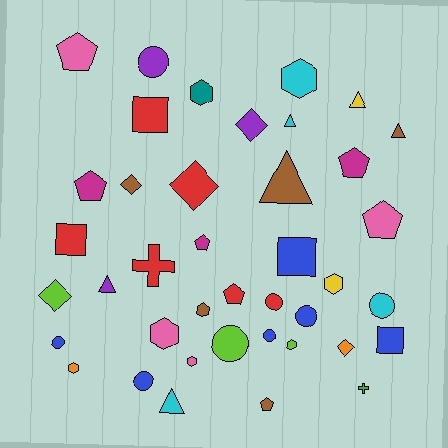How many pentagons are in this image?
There are 7 pentagons.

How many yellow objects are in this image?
There are 2 yellow objects.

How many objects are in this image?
There are 40 objects.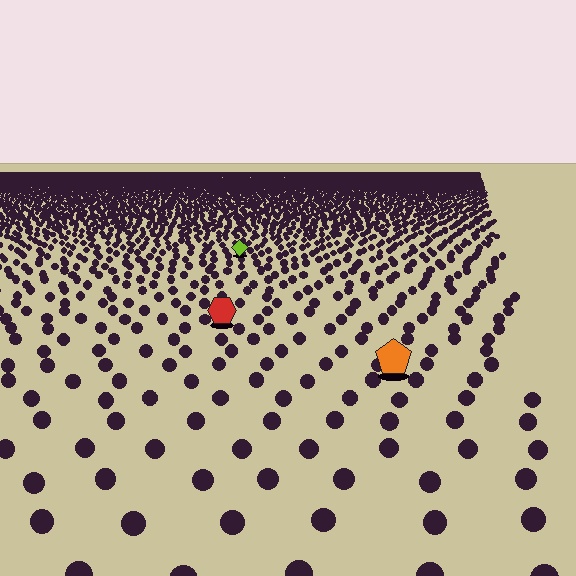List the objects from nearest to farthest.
From nearest to farthest: the orange pentagon, the red hexagon, the lime diamond.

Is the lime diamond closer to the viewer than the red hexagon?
No. The red hexagon is closer — you can tell from the texture gradient: the ground texture is coarser near it.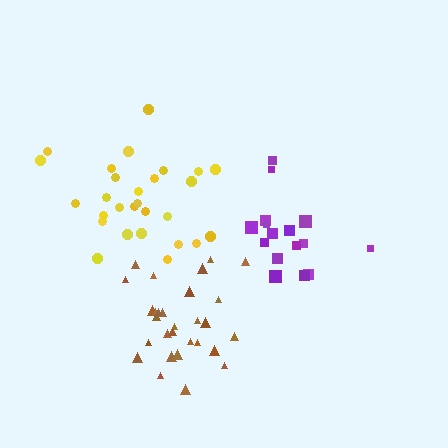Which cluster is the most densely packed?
Brown.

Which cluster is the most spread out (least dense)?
Yellow.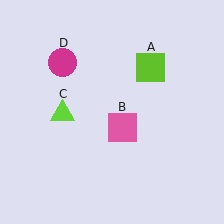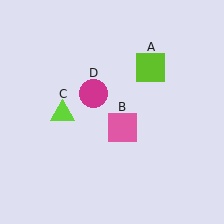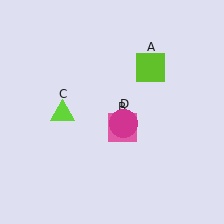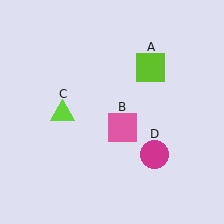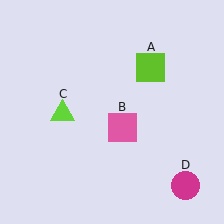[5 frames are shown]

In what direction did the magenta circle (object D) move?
The magenta circle (object D) moved down and to the right.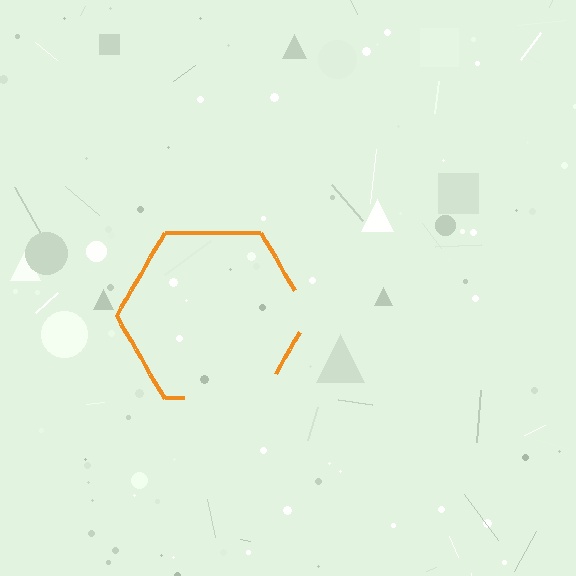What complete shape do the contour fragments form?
The contour fragments form a hexagon.